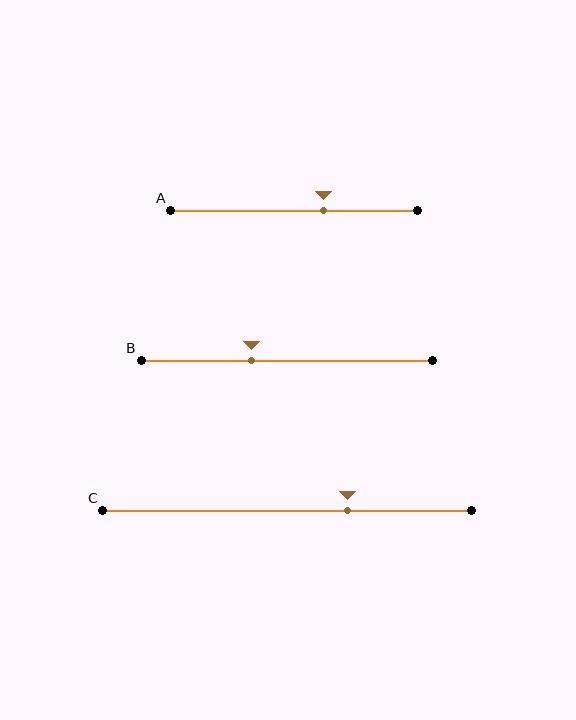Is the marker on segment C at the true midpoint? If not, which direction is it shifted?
No, the marker on segment C is shifted to the right by about 16% of the segment length.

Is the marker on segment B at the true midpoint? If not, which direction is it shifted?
No, the marker on segment B is shifted to the left by about 12% of the segment length.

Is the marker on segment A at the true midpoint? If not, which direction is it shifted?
No, the marker on segment A is shifted to the right by about 12% of the segment length.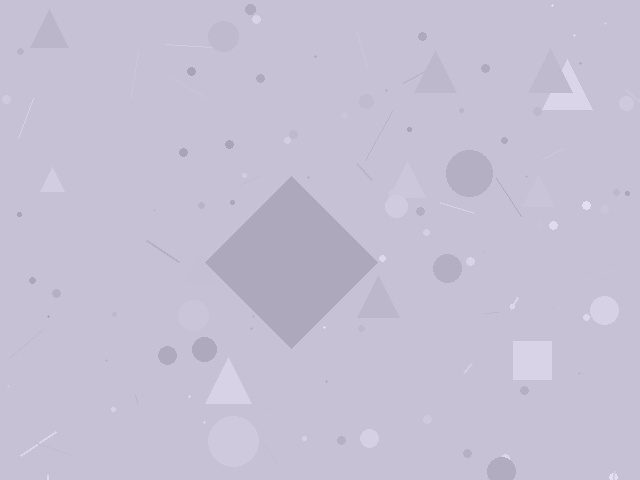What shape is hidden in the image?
A diamond is hidden in the image.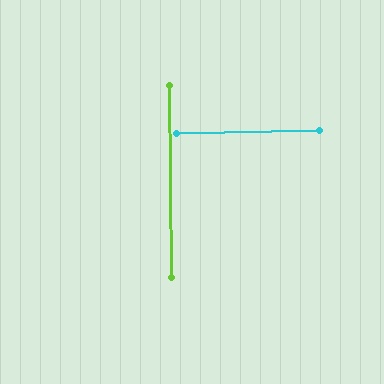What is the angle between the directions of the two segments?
Approximately 90 degrees.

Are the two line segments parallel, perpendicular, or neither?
Perpendicular — they meet at approximately 90°.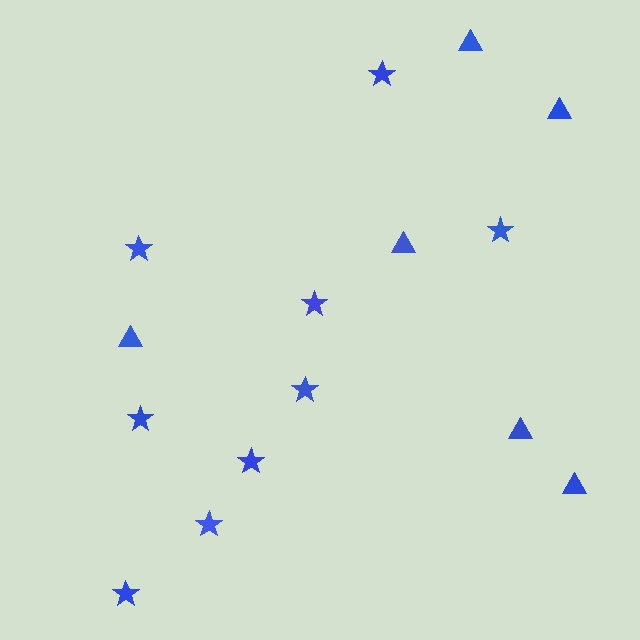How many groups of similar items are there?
There are 2 groups: one group of triangles (6) and one group of stars (9).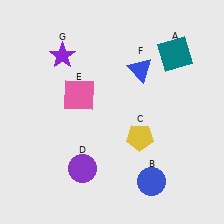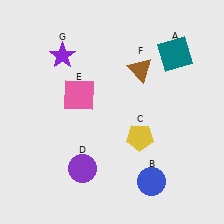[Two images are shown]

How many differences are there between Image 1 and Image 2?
There is 1 difference between the two images.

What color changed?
The triangle (F) changed from blue in Image 1 to brown in Image 2.